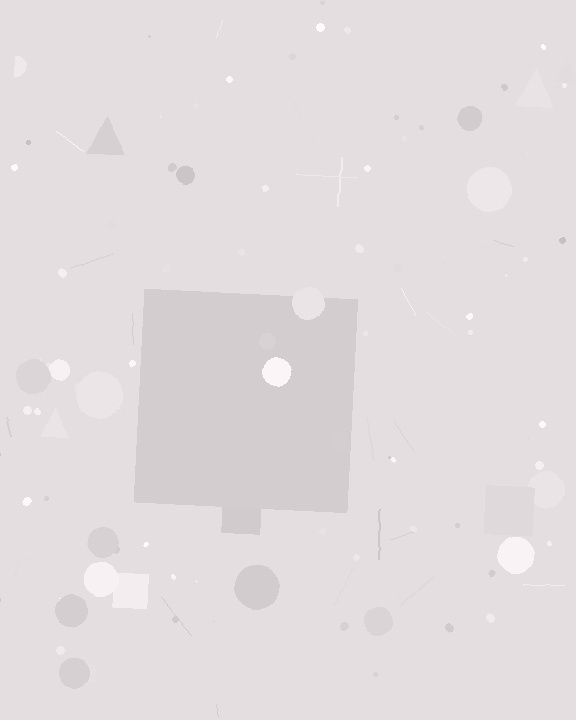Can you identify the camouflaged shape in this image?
The camouflaged shape is a square.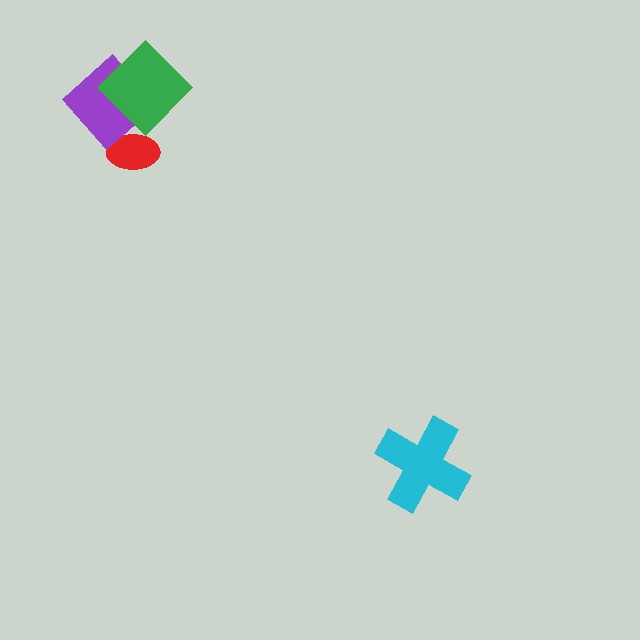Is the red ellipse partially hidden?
Yes, it is partially covered by another shape.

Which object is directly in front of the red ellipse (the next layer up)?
The purple diamond is directly in front of the red ellipse.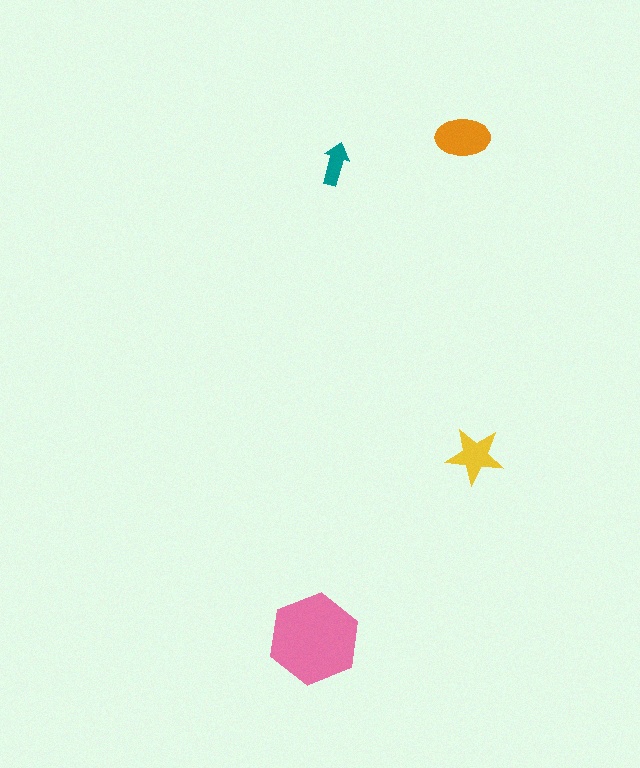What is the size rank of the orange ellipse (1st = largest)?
2nd.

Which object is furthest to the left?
The pink hexagon is leftmost.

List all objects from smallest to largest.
The teal arrow, the yellow star, the orange ellipse, the pink hexagon.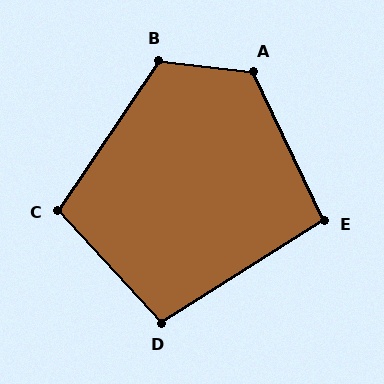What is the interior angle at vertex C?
Approximately 104 degrees (obtuse).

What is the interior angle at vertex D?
Approximately 100 degrees (obtuse).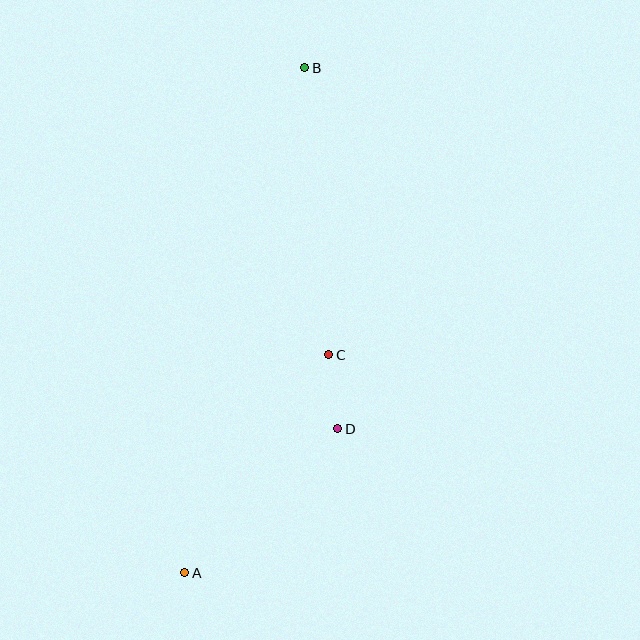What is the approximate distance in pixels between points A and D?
The distance between A and D is approximately 210 pixels.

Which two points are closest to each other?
Points C and D are closest to each other.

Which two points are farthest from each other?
Points A and B are farthest from each other.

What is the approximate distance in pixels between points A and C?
The distance between A and C is approximately 261 pixels.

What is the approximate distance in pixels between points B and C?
The distance between B and C is approximately 288 pixels.